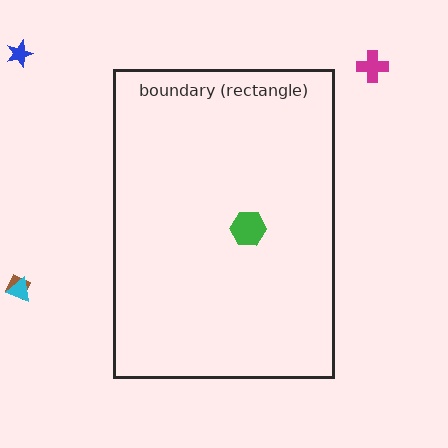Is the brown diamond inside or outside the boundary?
Outside.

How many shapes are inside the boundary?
1 inside, 4 outside.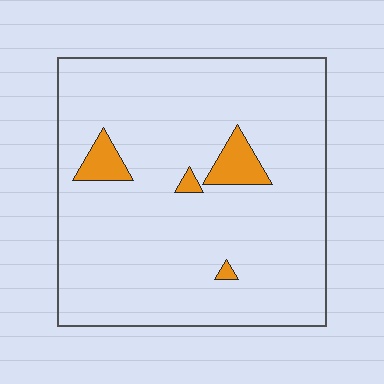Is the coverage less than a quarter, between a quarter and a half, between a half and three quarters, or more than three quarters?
Less than a quarter.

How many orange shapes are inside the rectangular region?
4.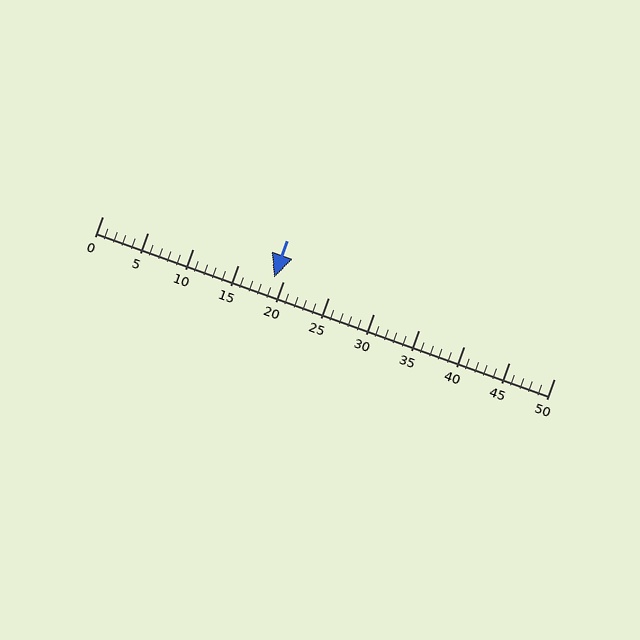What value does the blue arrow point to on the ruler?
The blue arrow points to approximately 19.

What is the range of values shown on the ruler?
The ruler shows values from 0 to 50.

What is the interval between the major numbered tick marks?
The major tick marks are spaced 5 units apart.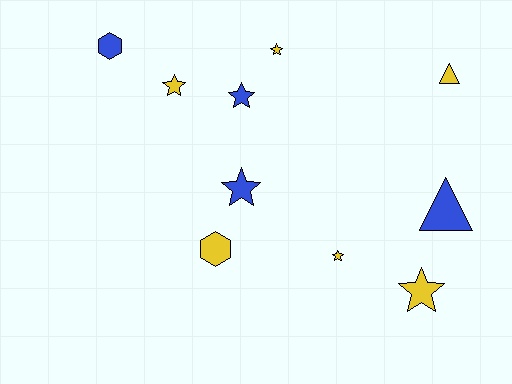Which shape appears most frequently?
Star, with 6 objects.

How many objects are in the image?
There are 10 objects.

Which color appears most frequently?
Yellow, with 6 objects.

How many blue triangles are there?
There is 1 blue triangle.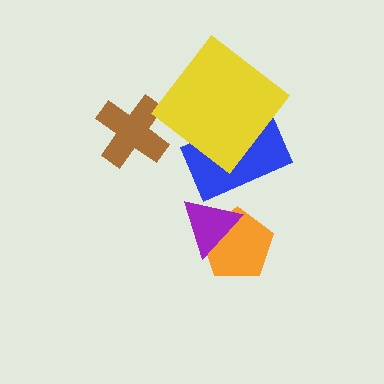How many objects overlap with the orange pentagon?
1 object overlaps with the orange pentagon.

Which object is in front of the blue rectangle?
The yellow diamond is in front of the blue rectangle.